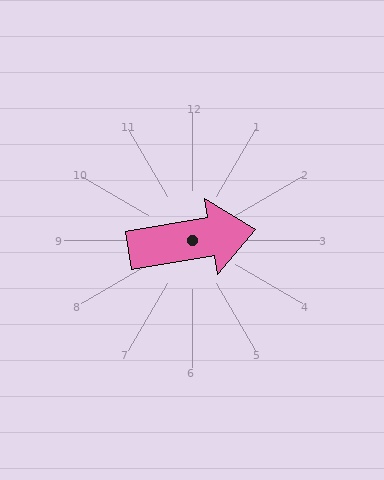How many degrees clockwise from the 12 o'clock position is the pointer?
Approximately 80 degrees.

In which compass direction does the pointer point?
East.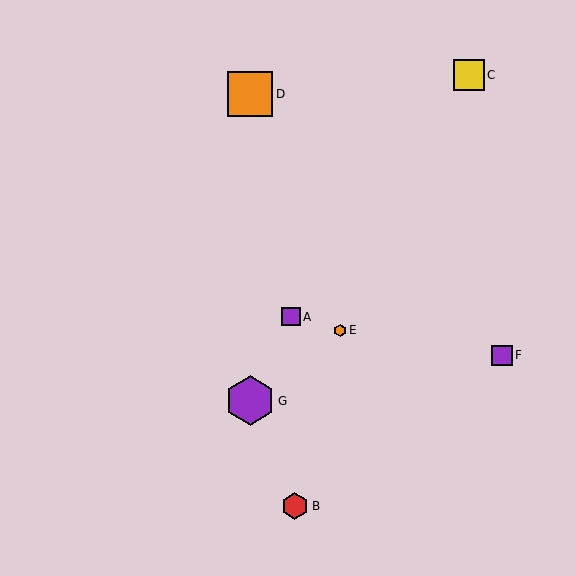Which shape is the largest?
The purple hexagon (labeled G) is the largest.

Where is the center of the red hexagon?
The center of the red hexagon is at (295, 506).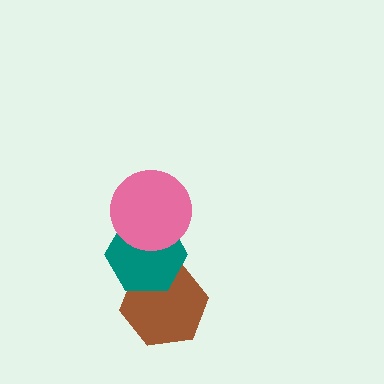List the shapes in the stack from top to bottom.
From top to bottom: the pink circle, the teal hexagon, the brown hexagon.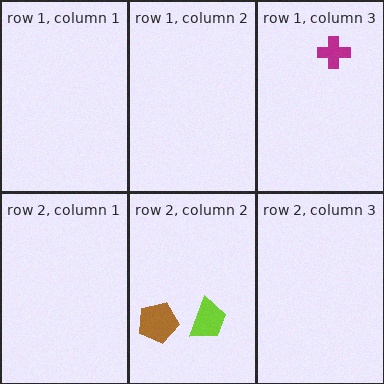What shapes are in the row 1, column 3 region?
The magenta cross.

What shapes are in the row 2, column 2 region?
The brown pentagon, the lime trapezoid.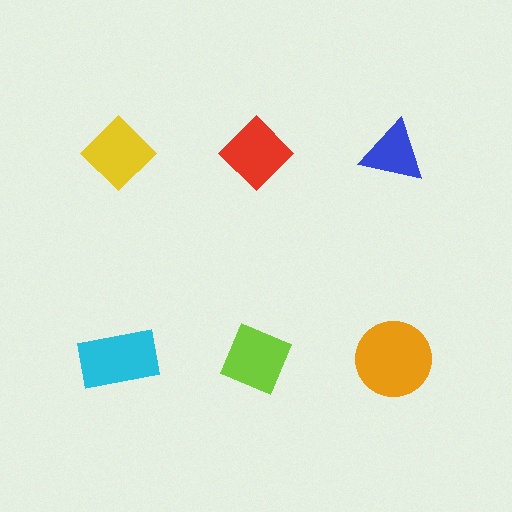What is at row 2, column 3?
An orange circle.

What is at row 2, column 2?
A lime diamond.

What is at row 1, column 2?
A red diamond.